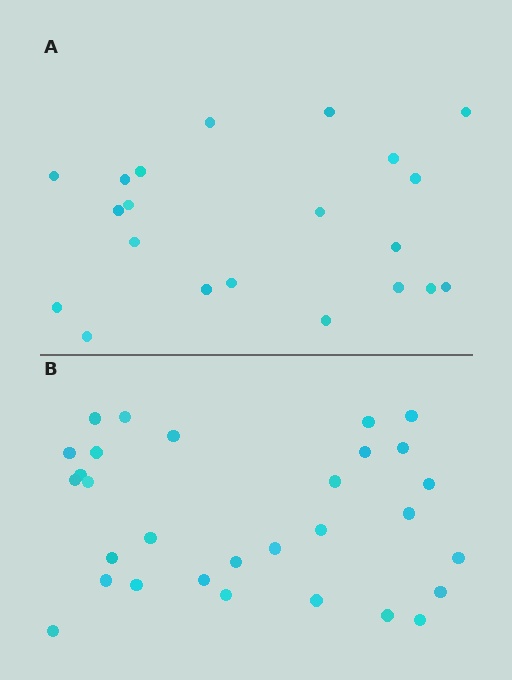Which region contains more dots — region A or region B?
Region B (the bottom region) has more dots.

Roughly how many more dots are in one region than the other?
Region B has roughly 8 or so more dots than region A.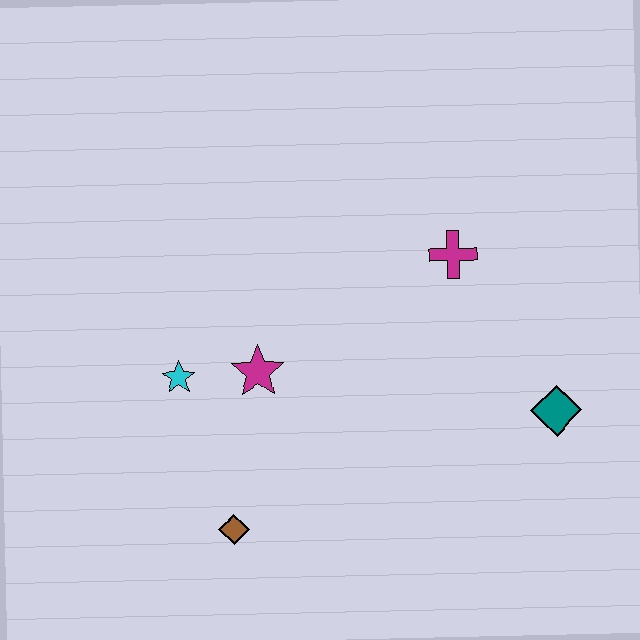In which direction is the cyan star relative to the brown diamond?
The cyan star is above the brown diamond.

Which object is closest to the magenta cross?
The teal diamond is closest to the magenta cross.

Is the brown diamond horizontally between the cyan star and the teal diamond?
Yes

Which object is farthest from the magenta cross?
The brown diamond is farthest from the magenta cross.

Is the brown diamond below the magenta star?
Yes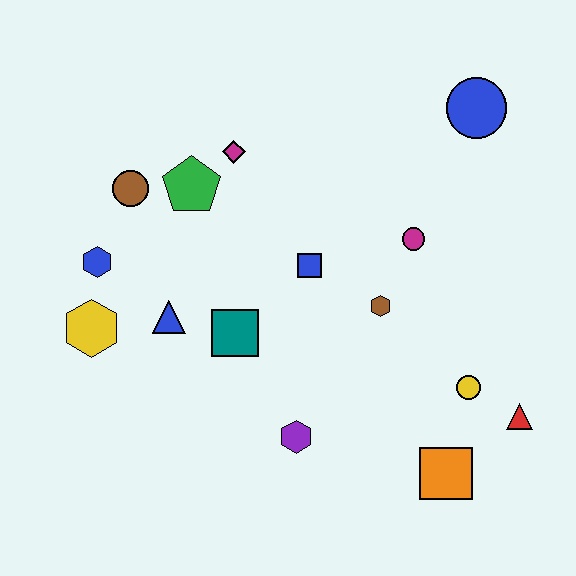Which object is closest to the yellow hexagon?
The blue hexagon is closest to the yellow hexagon.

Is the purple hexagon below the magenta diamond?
Yes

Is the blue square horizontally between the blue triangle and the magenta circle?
Yes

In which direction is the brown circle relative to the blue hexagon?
The brown circle is above the blue hexagon.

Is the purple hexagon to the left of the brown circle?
No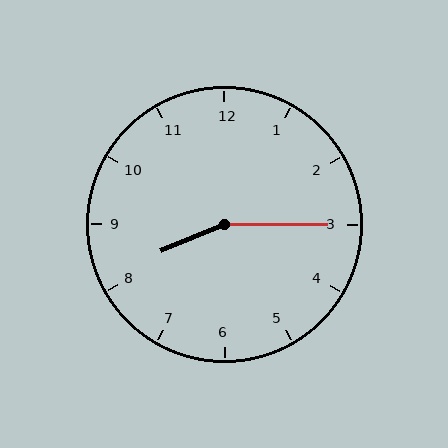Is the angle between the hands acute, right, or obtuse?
It is obtuse.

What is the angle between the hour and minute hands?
Approximately 158 degrees.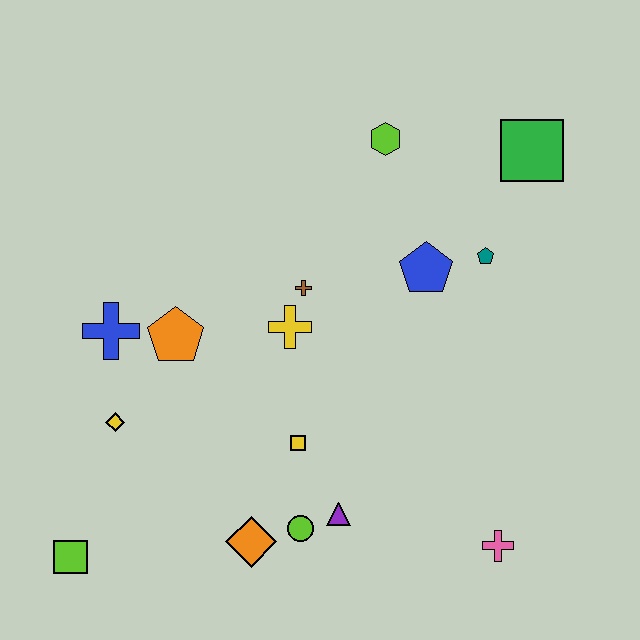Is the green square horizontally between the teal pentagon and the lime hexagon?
No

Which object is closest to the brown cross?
The yellow cross is closest to the brown cross.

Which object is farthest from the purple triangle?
The green square is farthest from the purple triangle.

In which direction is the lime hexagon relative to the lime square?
The lime hexagon is above the lime square.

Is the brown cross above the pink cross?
Yes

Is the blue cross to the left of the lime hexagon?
Yes